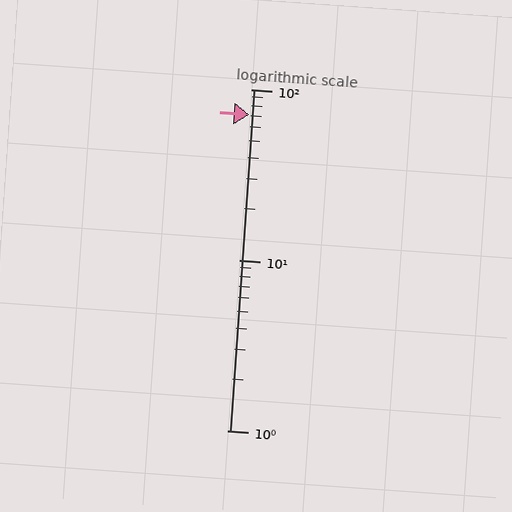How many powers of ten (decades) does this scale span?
The scale spans 2 decades, from 1 to 100.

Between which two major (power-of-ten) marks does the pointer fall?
The pointer is between 10 and 100.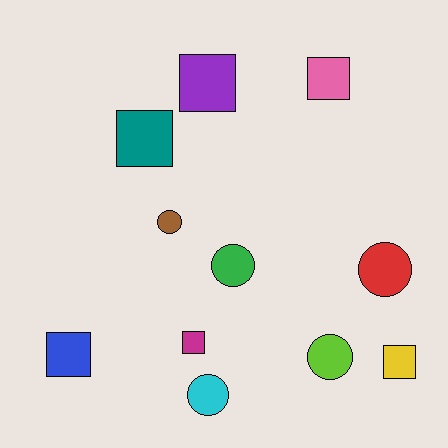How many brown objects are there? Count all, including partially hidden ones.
There is 1 brown object.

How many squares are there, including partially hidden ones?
There are 6 squares.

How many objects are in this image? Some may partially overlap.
There are 11 objects.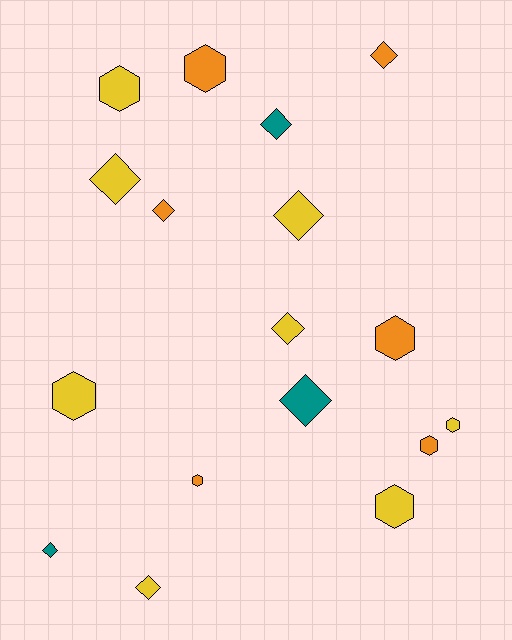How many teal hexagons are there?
There are no teal hexagons.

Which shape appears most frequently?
Diamond, with 9 objects.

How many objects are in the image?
There are 17 objects.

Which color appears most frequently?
Yellow, with 8 objects.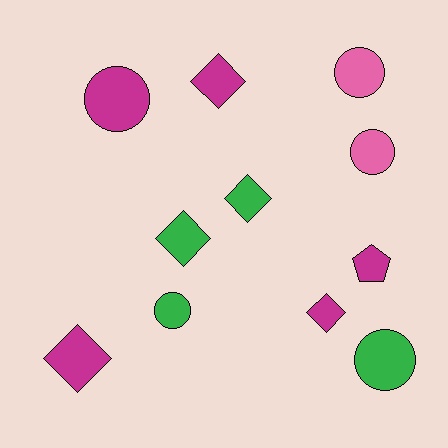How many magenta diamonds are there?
There are 3 magenta diamonds.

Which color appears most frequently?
Magenta, with 5 objects.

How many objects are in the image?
There are 11 objects.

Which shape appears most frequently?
Diamond, with 5 objects.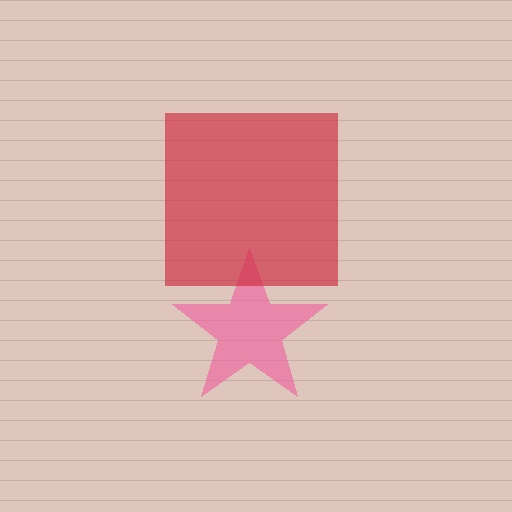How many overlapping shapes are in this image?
There are 2 overlapping shapes in the image.